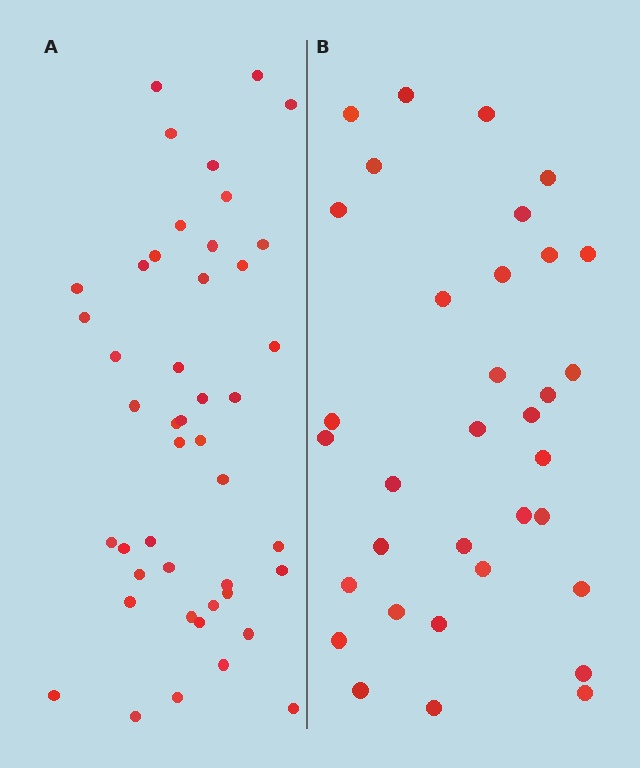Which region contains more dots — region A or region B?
Region A (the left region) has more dots.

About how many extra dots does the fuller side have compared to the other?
Region A has roughly 12 or so more dots than region B.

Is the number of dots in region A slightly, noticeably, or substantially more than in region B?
Region A has noticeably more, but not dramatically so. The ratio is roughly 1.3 to 1.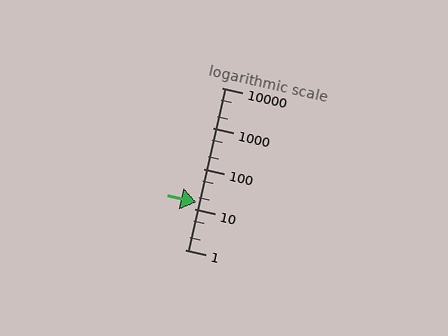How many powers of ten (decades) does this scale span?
The scale spans 4 decades, from 1 to 10000.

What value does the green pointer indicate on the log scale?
The pointer indicates approximately 15.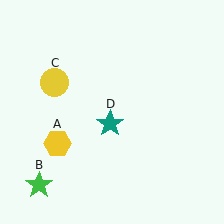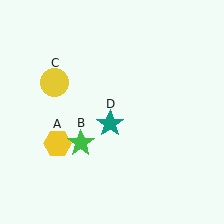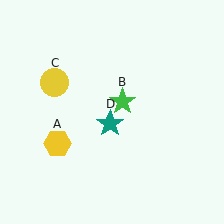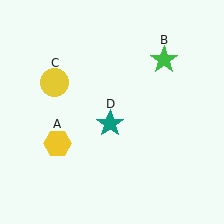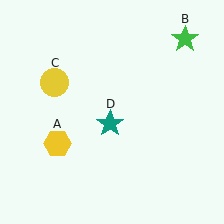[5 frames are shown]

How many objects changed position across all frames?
1 object changed position: green star (object B).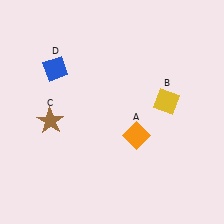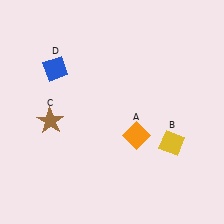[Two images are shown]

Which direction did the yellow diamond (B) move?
The yellow diamond (B) moved down.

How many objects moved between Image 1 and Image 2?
1 object moved between the two images.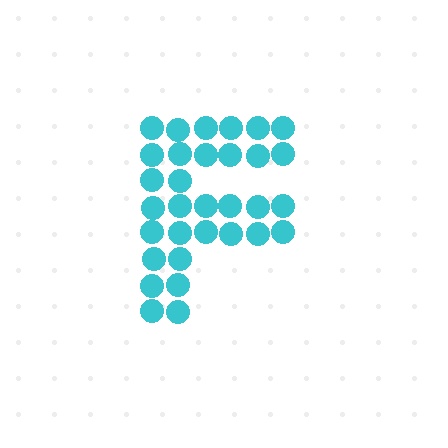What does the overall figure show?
The overall figure shows the letter F.